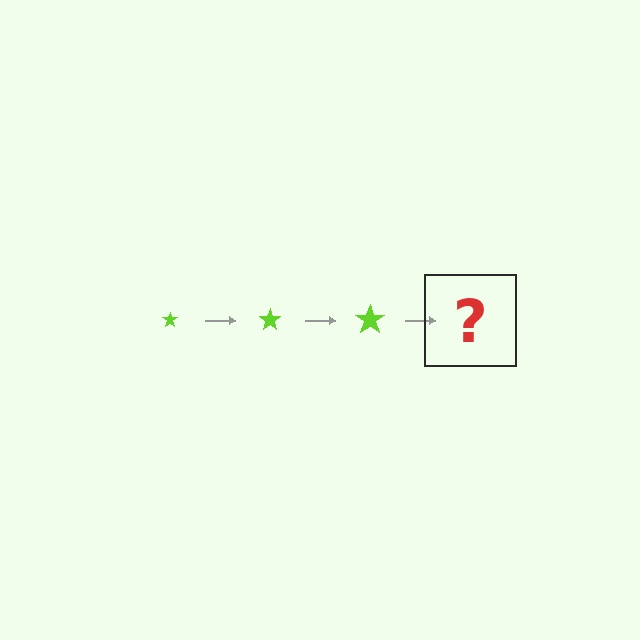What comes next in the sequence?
The next element should be a lime star, larger than the previous one.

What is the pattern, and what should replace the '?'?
The pattern is that the star gets progressively larger each step. The '?' should be a lime star, larger than the previous one.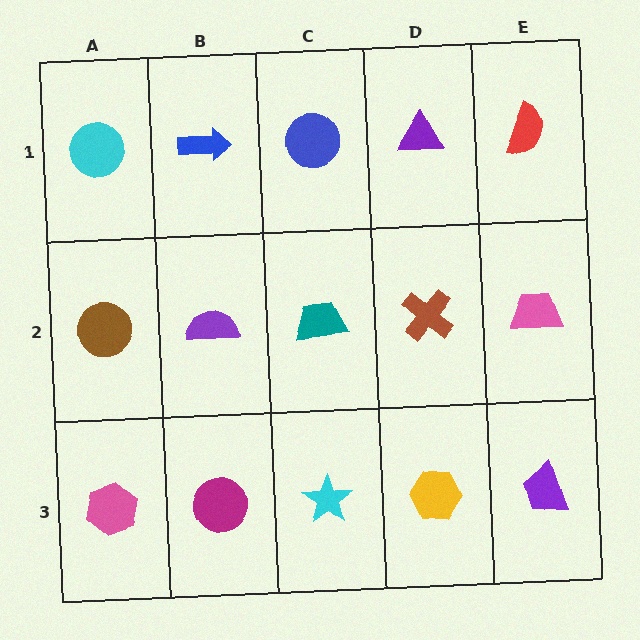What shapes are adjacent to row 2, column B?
A blue arrow (row 1, column B), a magenta circle (row 3, column B), a brown circle (row 2, column A), a teal trapezoid (row 2, column C).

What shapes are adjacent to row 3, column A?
A brown circle (row 2, column A), a magenta circle (row 3, column B).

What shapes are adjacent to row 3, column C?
A teal trapezoid (row 2, column C), a magenta circle (row 3, column B), a yellow hexagon (row 3, column D).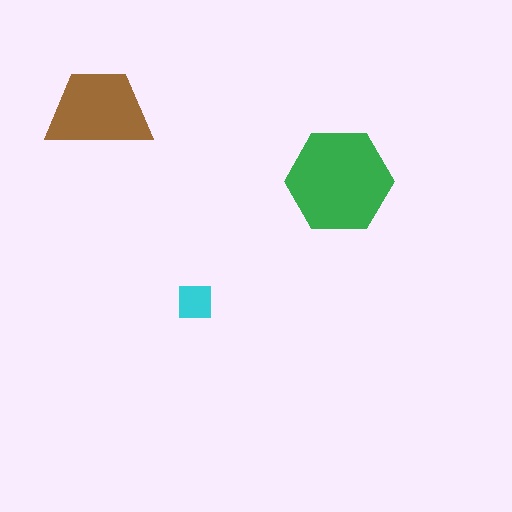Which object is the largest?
The green hexagon.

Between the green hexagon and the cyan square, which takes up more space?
The green hexagon.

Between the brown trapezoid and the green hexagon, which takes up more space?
The green hexagon.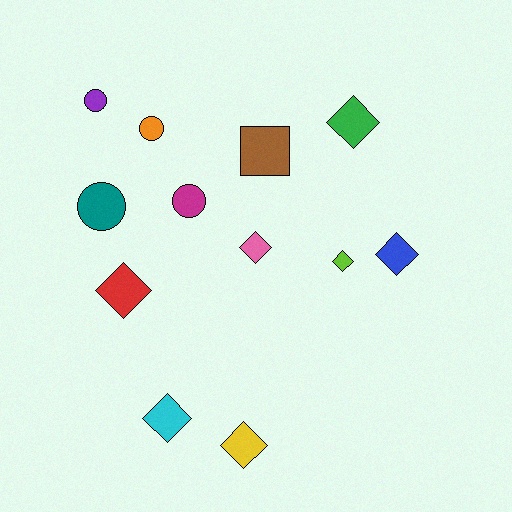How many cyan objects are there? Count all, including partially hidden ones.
There is 1 cyan object.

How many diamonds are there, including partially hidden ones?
There are 7 diamonds.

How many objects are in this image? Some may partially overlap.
There are 12 objects.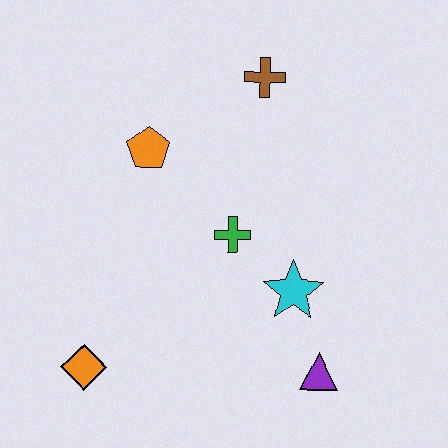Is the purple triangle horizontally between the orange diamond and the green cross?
No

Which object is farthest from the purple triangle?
The brown cross is farthest from the purple triangle.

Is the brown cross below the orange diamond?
No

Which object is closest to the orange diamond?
The green cross is closest to the orange diamond.